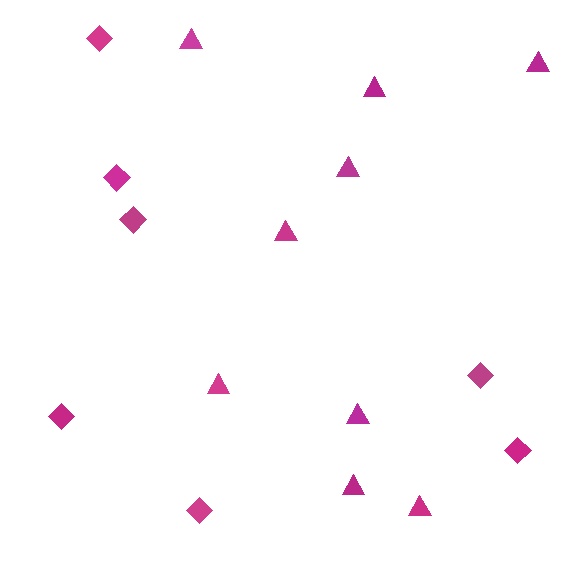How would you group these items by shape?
There are 2 groups: one group of triangles (9) and one group of diamonds (7).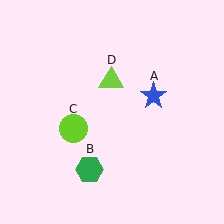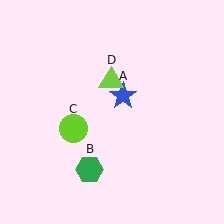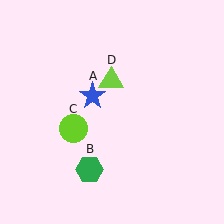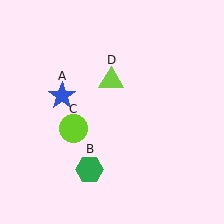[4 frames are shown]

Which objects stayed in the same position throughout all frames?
Green hexagon (object B) and lime circle (object C) and lime triangle (object D) remained stationary.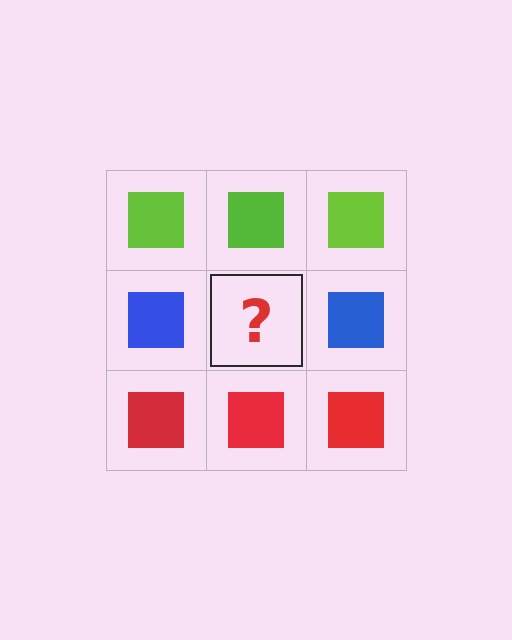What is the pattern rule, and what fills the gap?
The rule is that each row has a consistent color. The gap should be filled with a blue square.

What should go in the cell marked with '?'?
The missing cell should contain a blue square.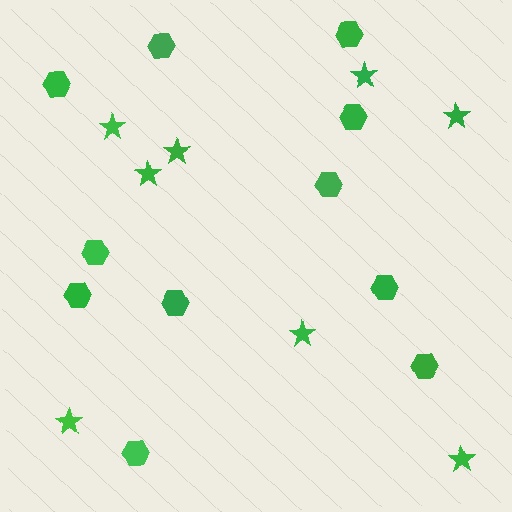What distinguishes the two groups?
There are 2 groups: one group of hexagons (11) and one group of stars (8).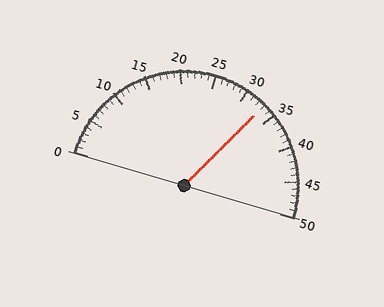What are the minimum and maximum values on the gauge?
The gauge ranges from 0 to 50.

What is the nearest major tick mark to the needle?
The nearest major tick mark is 35.